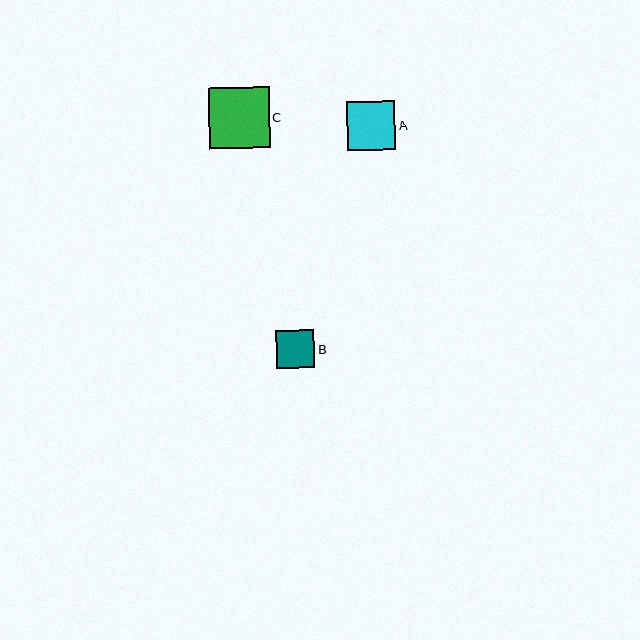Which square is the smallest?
Square B is the smallest with a size of approximately 38 pixels.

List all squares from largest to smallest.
From largest to smallest: C, A, B.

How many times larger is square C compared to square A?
Square C is approximately 1.2 times the size of square A.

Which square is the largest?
Square C is the largest with a size of approximately 61 pixels.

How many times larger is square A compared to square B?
Square A is approximately 1.3 times the size of square B.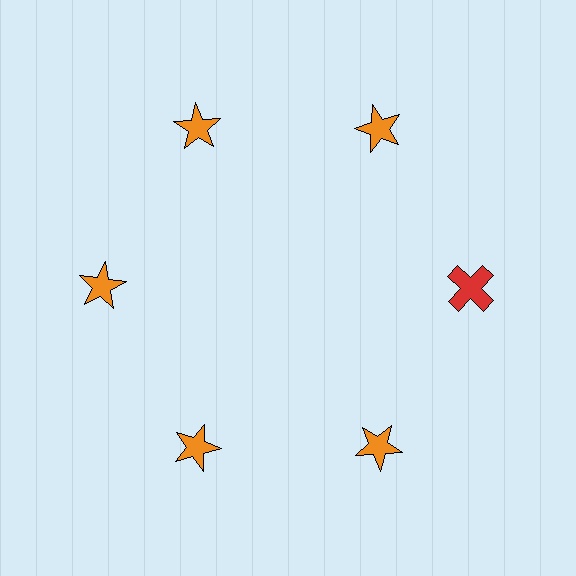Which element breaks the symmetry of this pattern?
The red cross at roughly the 3 o'clock position breaks the symmetry. All other shapes are orange stars.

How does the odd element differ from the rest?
It differs in both color (red instead of orange) and shape (cross instead of star).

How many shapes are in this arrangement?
There are 6 shapes arranged in a ring pattern.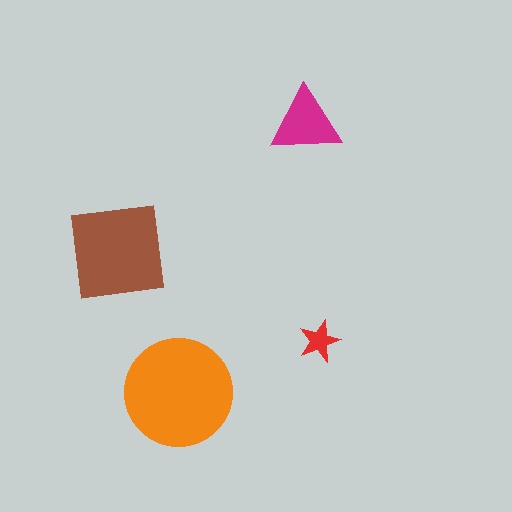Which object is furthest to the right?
The red star is rightmost.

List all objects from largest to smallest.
The orange circle, the brown square, the magenta triangle, the red star.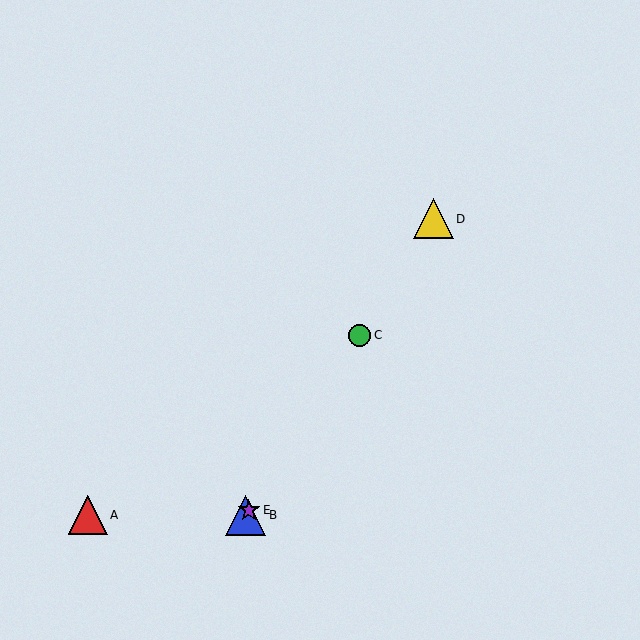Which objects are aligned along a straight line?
Objects B, C, D, E are aligned along a straight line.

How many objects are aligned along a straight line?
4 objects (B, C, D, E) are aligned along a straight line.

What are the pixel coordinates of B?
Object B is at (246, 515).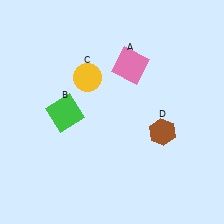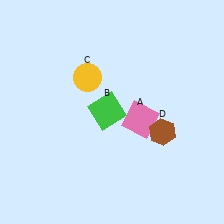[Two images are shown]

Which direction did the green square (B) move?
The green square (B) moved right.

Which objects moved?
The objects that moved are: the pink square (A), the green square (B).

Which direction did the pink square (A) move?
The pink square (A) moved down.